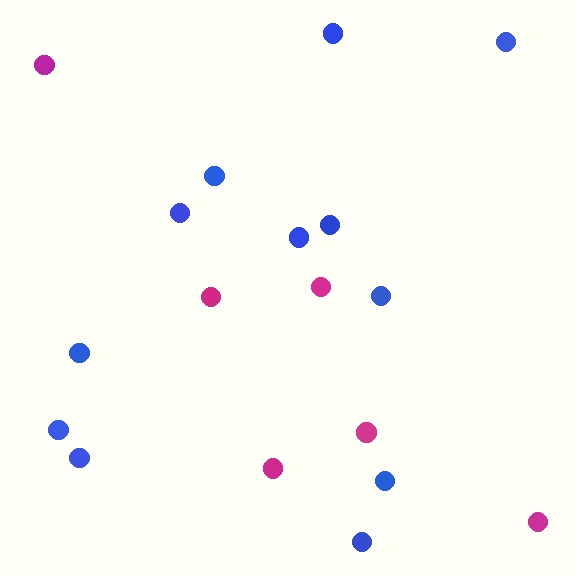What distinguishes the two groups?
There are 2 groups: one group of blue circles (12) and one group of magenta circles (6).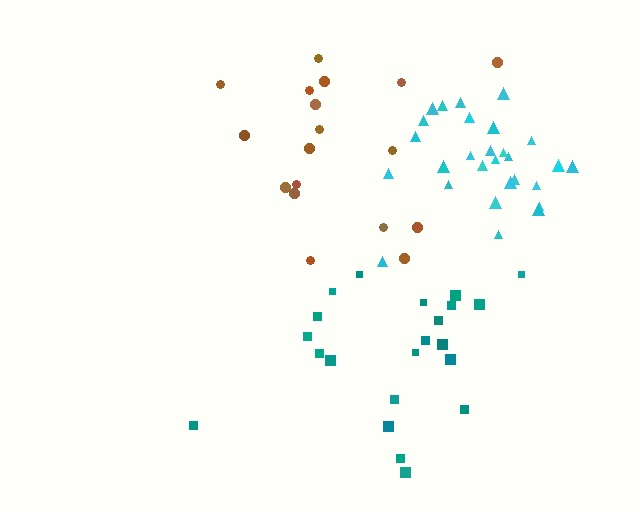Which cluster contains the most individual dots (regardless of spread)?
Cyan (28).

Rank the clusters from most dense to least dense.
cyan, teal, brown.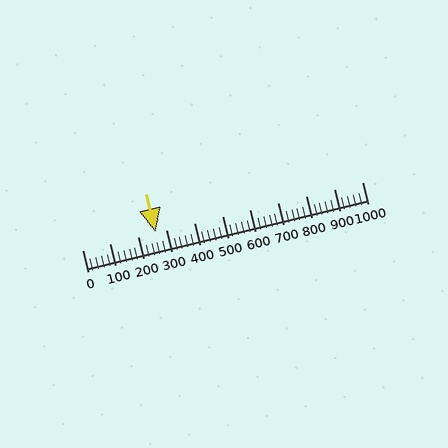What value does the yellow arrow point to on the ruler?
The yellow arrow points to approximately 262.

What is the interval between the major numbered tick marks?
The major tick marks are spaced 100 units apart.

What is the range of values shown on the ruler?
The ruler shows values from 0 to 1000.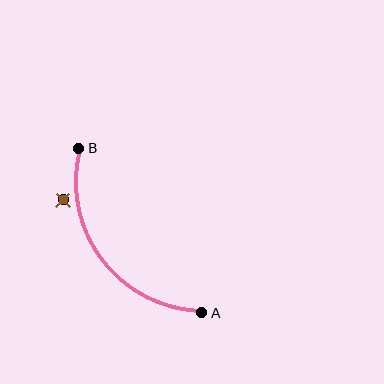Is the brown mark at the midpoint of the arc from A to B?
No — the brown mark does not lie on the arc at all. It sits slightly outside the curve.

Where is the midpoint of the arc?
The arc midpoint is the point on the curve farthest from the straight line joining A and B. It sits below and to the left of that line.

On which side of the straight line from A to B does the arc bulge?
The arc bulges below and to the left of the straight line connecting A and B.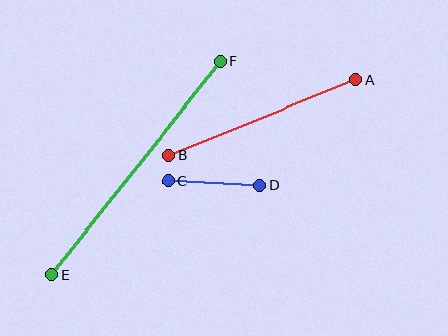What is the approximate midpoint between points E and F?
The midpoint is at approximately (136, 168) pixels.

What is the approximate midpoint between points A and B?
The midpoint is at approximately (262, 118) pixels.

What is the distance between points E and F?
The distance is approximately 272 pixels.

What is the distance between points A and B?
The distance is approximately 202 pixels.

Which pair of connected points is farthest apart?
Points E and F are farthest apart.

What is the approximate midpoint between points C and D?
The midpoint is at approximately (214, 183) pixels.